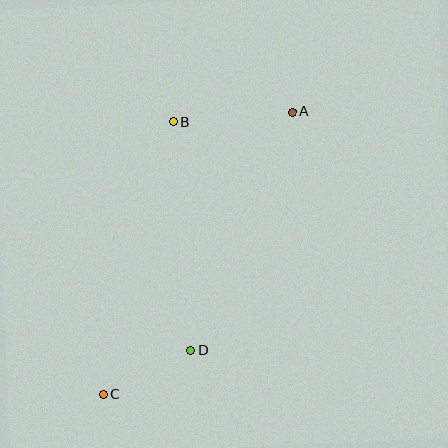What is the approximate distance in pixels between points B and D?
The distance between B and D is approximately 229 pixels.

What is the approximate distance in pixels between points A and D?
The distance between A and D is approximately 259 pixels.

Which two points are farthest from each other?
Points A and C are farthest from each other.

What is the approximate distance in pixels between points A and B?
The distance between A and B is approximately 119 pixels.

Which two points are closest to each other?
Points C and D are closest to each other.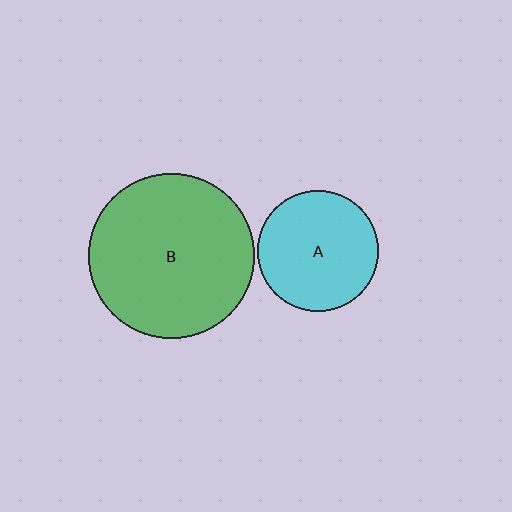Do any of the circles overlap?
No, none of the circles overlap.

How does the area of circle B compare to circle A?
Approximately 1.9 times.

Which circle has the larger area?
Circle B (green).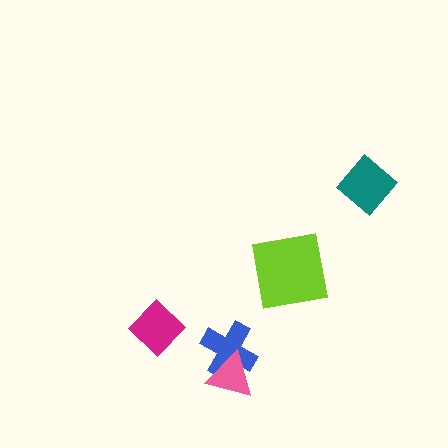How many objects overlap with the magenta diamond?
0 objects overlap with the magenta diamond.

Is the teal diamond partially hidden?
No, no other shape covers it.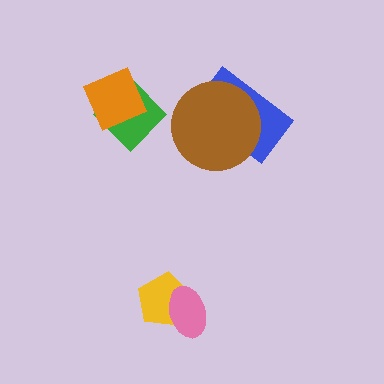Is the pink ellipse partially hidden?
No, no other shape covers it.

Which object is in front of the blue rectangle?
The brown circle is in front of the blue rectangle.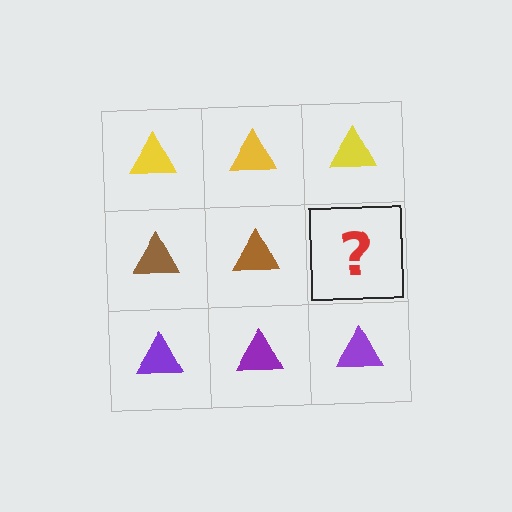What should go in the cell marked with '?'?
The missing cell should contain a brown triangle.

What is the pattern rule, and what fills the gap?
The rule is that each row has a consistent color. The gap should be filled with a brown triangle.